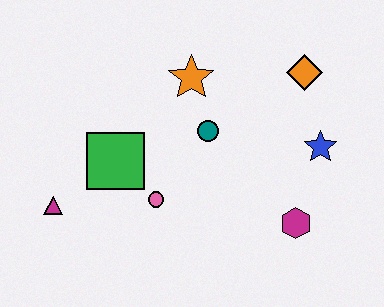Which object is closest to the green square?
The pink circle is closest to the green square.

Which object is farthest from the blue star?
The magenta triangle is farthest from the blue star.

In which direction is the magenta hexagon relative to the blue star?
The magenta hexagon is below the blue star.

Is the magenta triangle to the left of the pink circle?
Yes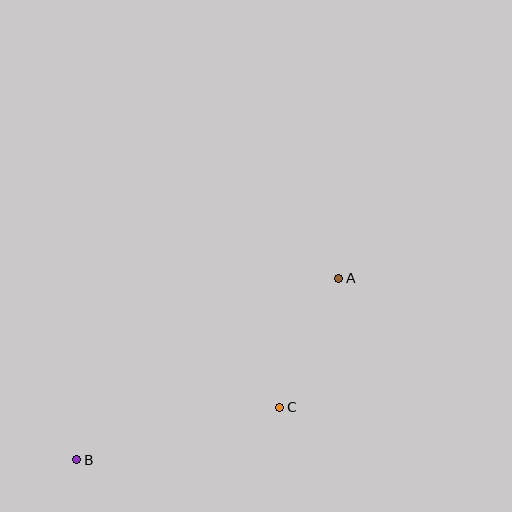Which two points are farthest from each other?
Points A and B are farthest from each other.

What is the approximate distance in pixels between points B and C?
The distance between B and C is approximately 210 pixels.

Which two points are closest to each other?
Points A and C are closest to each other.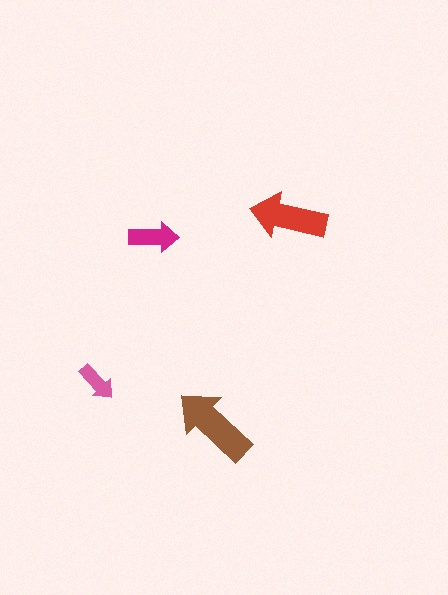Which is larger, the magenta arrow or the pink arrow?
The magenta one.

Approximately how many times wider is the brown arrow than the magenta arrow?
About 1.5 times wider.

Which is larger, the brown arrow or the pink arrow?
The brown one.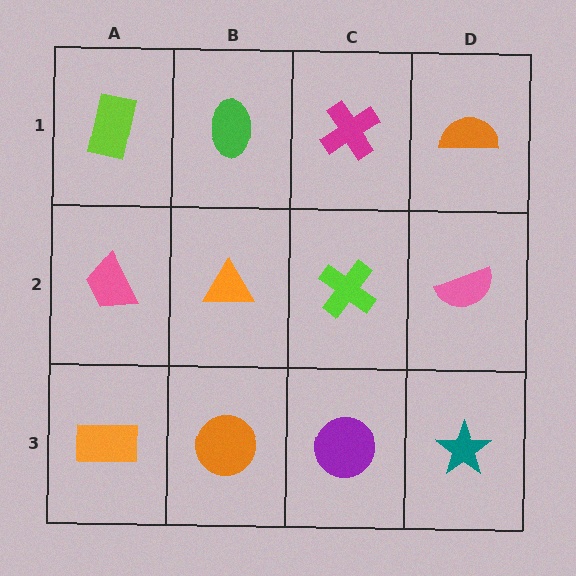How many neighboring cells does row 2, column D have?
3.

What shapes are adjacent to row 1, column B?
An orange triangle (row 2, column B), a lime rectangle (row 1, column A), a magenta cross (row 1, column C).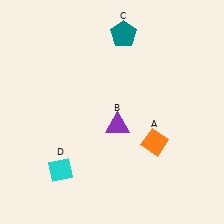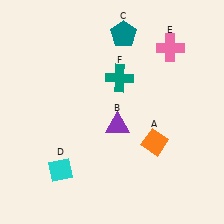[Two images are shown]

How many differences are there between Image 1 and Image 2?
There are 2 differences between the two images.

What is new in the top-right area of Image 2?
A pink cross (E) was added in the top-right area of Image 2.